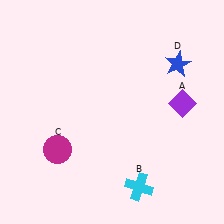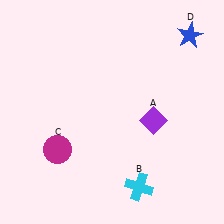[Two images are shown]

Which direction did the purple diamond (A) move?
The purple diamond (A) moved left.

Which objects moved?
The objects that moved are: the purple diamond (A), the blue star (D).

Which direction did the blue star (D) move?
The blue star (D) moved up.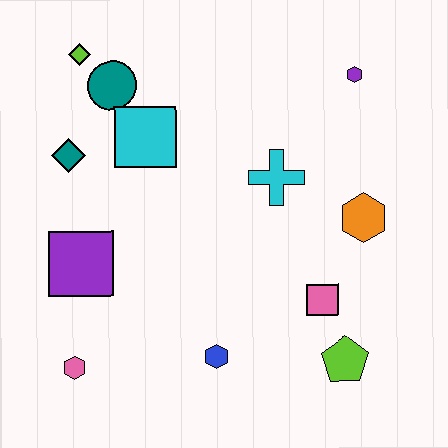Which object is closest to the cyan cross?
The orange hexagon is closest to the cyan cross.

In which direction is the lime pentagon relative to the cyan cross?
The lime pentagon is below the cyan cross.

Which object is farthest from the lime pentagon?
The lime diamond is farthest from the lime pentagon.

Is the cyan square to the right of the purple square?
Yes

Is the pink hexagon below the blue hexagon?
Yes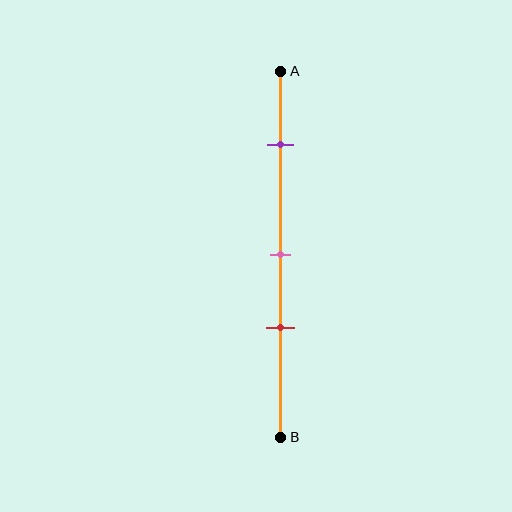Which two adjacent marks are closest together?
The pink and red marks are the closest adjacent pair.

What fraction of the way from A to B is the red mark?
The red mark is approximately 70% (0.7) of the way from A to B.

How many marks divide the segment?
There are 3 marks dividing the segment.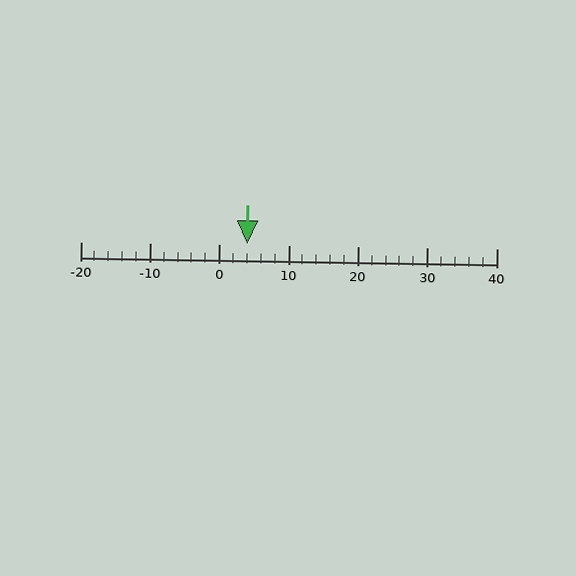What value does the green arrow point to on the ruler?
The green arrow points to approximately 4.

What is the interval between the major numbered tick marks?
The major tick marks are spaced 10 units apart.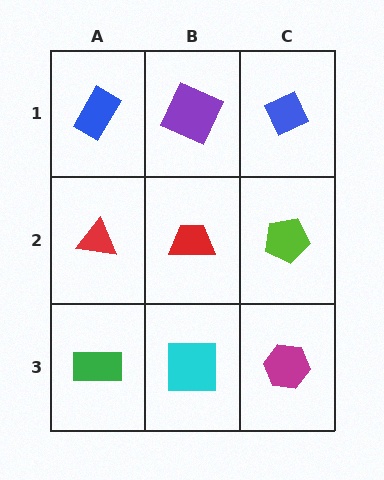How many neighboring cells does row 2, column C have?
3.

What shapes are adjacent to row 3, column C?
A lime pentagon (row 2, column C), a cyan square (row 3, column B).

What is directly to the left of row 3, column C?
A cyan square.